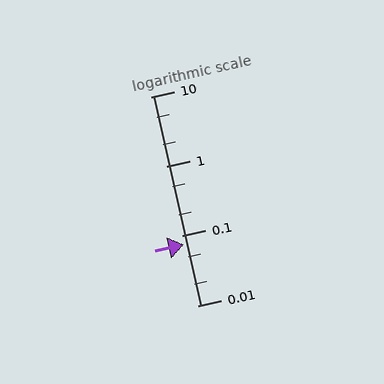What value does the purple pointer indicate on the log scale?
The pointer indicates approximately 0.076.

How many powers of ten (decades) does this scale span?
The scale spans 3 decades, from 0.01 to 10.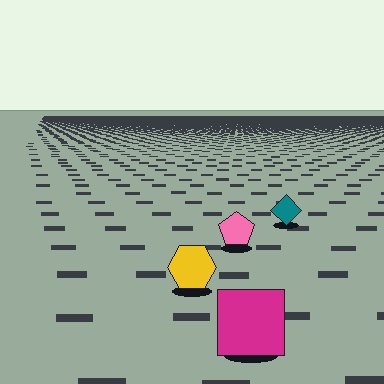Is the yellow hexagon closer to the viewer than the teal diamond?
Yes. The yellow hexagon is closer — you can tell from the texture gradient: the ground texture is coarser near it.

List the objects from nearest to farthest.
From nearest to farthest: the magenta square, the yellow hexagon, the pink pentagon, the teal diamond.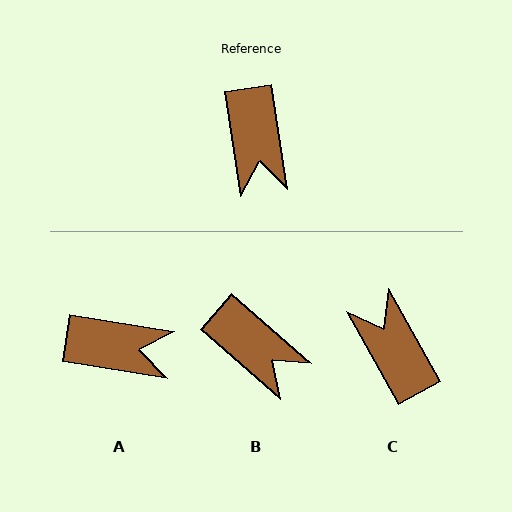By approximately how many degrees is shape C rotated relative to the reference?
Approximately 159 degrees clockwise.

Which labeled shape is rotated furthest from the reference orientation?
C, about 159 degrees away.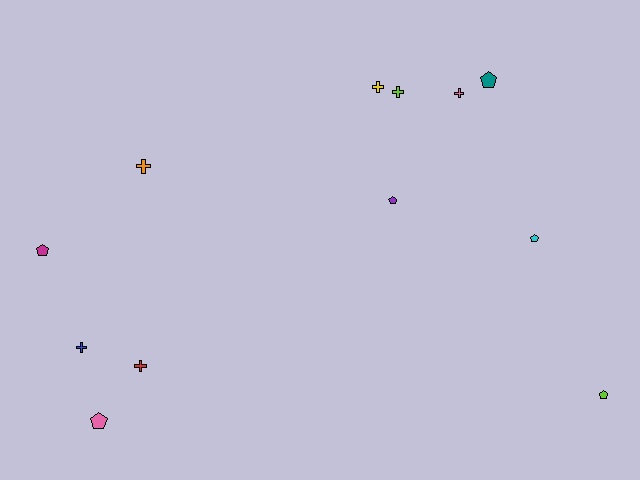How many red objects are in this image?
There is 1 red object.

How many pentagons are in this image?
There are 6 pentagons.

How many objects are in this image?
There are 12 objects.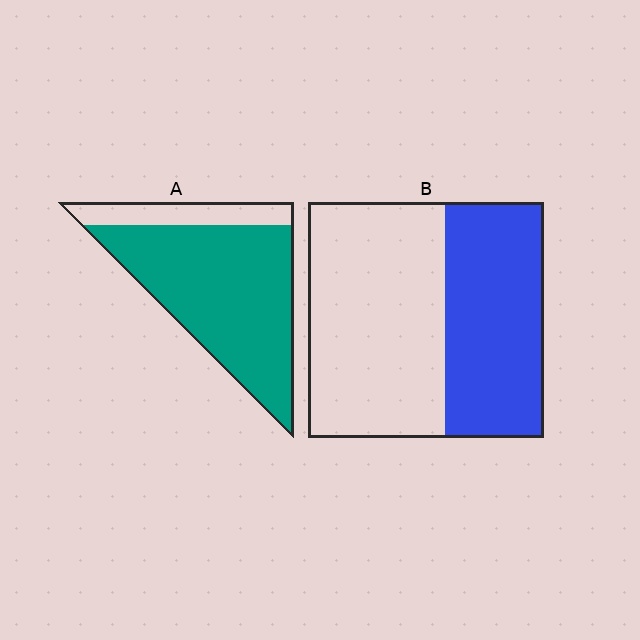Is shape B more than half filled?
No.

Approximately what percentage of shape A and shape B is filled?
A is approximately 80% and B is approximately 40%.